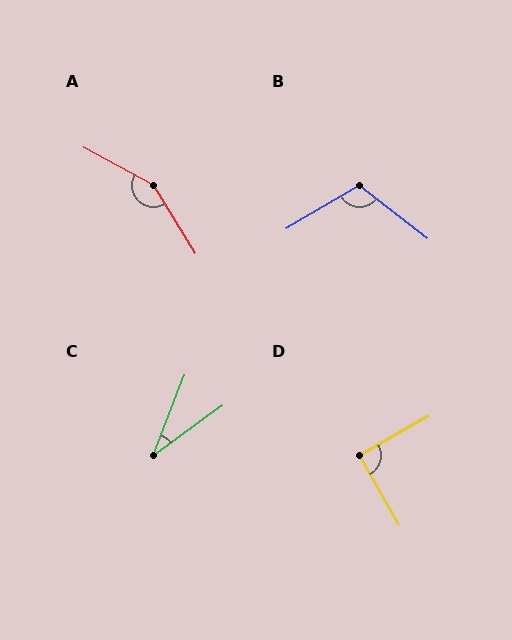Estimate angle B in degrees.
Approximately 111 degrees.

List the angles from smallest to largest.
C (32°), D (90°), B (111°), A (150°).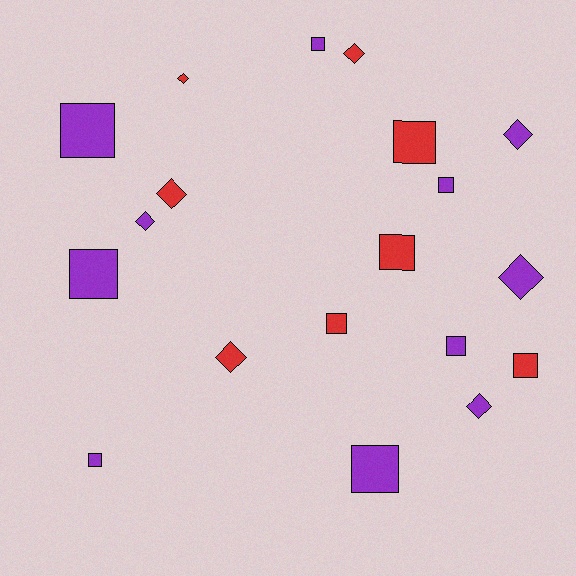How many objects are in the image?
There are 19 objects.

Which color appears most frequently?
Purple, with 11 objects.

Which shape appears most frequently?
Square, with 11 objects.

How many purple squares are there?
There are 7 purple squares.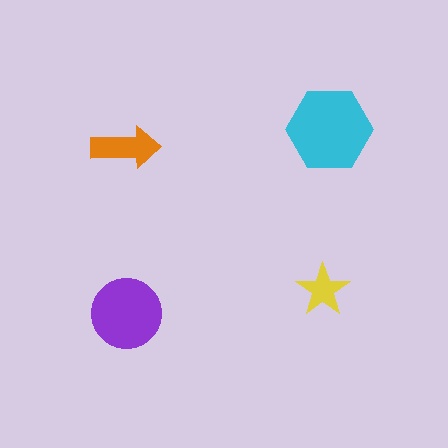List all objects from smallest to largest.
The yellow star, the orange arrow, the purple circle, the cyan hexagon.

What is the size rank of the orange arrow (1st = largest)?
3rd.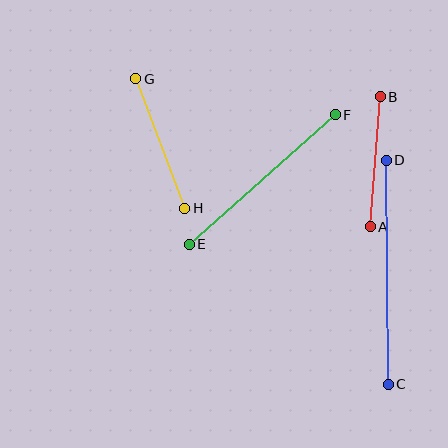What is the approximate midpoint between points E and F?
The midpoint is at approximately (262, 179) pixels.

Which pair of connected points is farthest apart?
Points C and D are farthest apart.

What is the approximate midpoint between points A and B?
The midpoint is at approximately (375, 162) pixels.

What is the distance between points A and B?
The distance is approximately 130 pixels.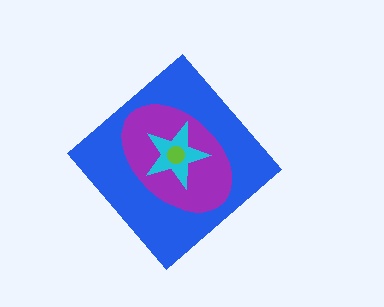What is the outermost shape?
The blue diamond.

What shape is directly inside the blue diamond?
The purple ellipse.